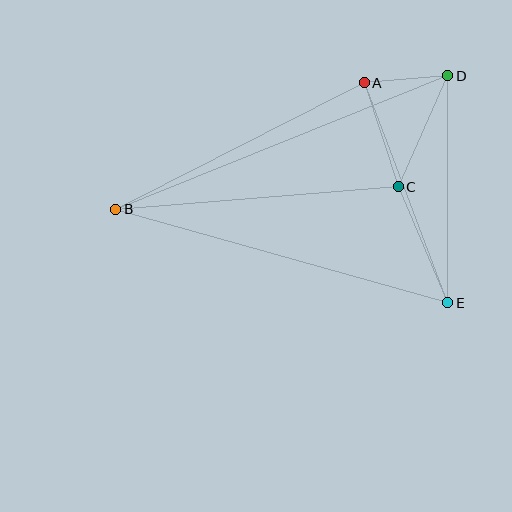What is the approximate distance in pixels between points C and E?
The distance between C and E is approximately 126 pixels.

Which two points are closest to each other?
Points A and D are closest to each other.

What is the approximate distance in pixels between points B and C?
The distance between B and C is approximately 283 pixels.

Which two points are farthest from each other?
Points B and D are farthest from each other.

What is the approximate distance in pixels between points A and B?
The distance between A and B is approximately 279 pixels.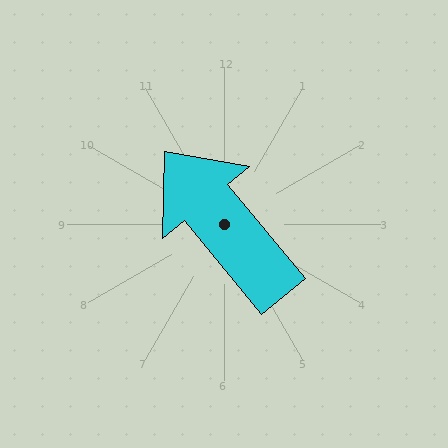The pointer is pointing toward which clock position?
Roughly 11 o'clock.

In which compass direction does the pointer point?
Northwest.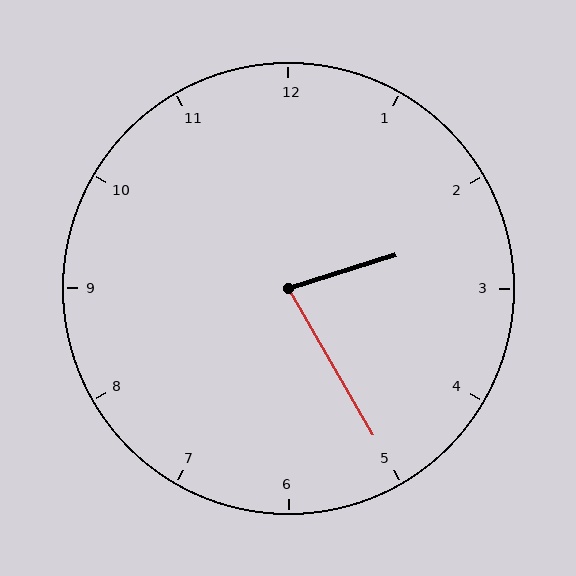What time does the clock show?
2:25.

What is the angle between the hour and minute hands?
Approximately 78 degrees.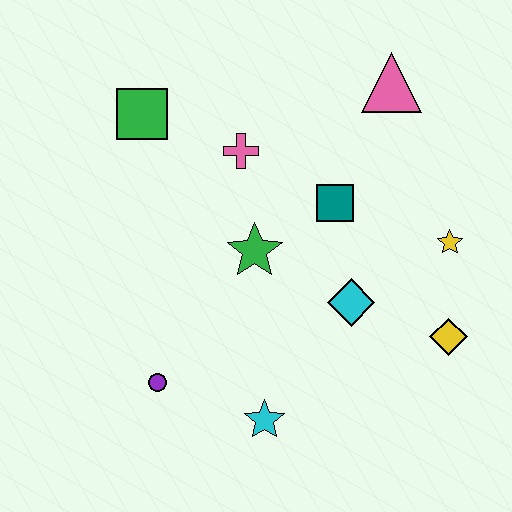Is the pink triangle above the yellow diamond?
Yes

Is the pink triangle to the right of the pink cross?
Yes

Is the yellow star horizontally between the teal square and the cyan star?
No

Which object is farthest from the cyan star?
The pink triangle is farthest from the cyan star.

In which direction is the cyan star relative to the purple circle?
The cyan star is to the right of the purple circle.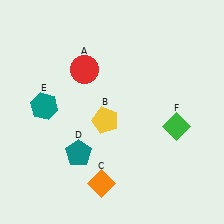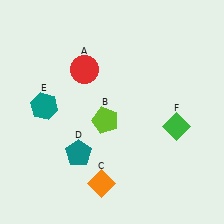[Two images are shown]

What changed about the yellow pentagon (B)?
In Image 1, B is yellow. In Image 2, it changed to lime.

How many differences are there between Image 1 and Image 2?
There is 1 difference between the two images.